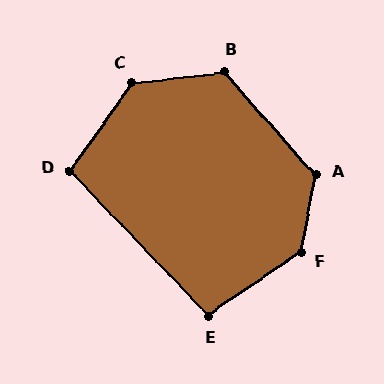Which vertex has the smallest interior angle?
E, at approximately 100 degrees.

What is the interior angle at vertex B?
Approximately 124 degrees (obtuse).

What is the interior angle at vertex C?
Approximately 132 degrees (obtuse).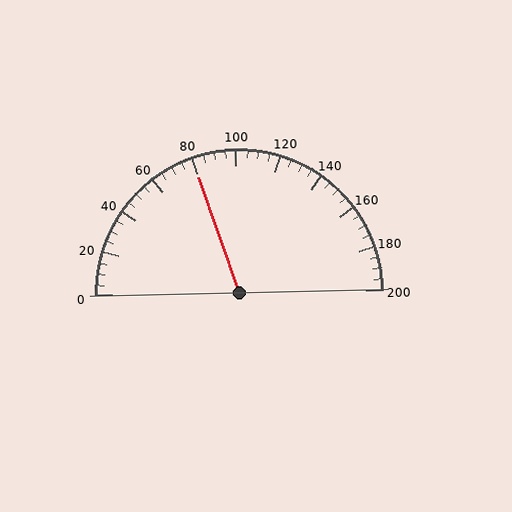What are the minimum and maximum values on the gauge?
The gauge ranges from 0 to 200.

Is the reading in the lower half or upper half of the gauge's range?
The reading is in the lower half of the range (0 to 200).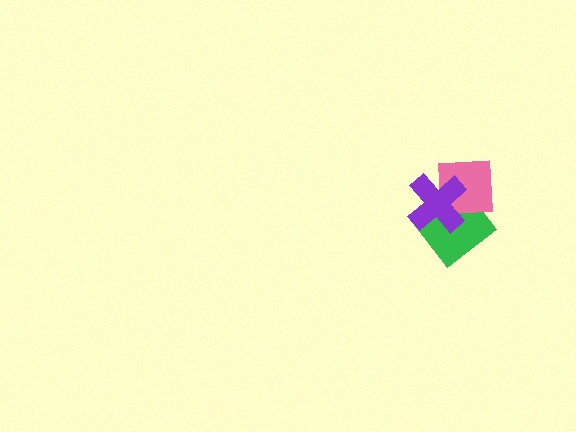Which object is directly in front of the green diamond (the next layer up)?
The pink square is directly in front of the green diamond.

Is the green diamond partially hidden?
Yes, it is partially covered by another shape.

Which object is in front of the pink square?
The purple cross is in front of the pink square.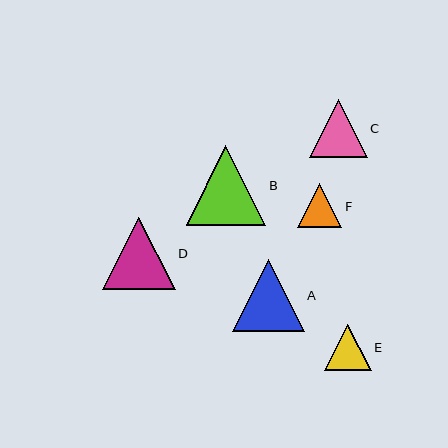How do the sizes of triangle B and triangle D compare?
Triangle B and triangle D are approximately the same size.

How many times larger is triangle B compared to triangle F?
Triangle B is approximately 1.8 times the size of triangle F.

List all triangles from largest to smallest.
From largest to smallest: B, D, A, C, E, F.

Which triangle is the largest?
Triangle B is the largest with a size of approximately 79 pixels.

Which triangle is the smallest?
Triangle F is the smallest with a size of approximately 44 pixels.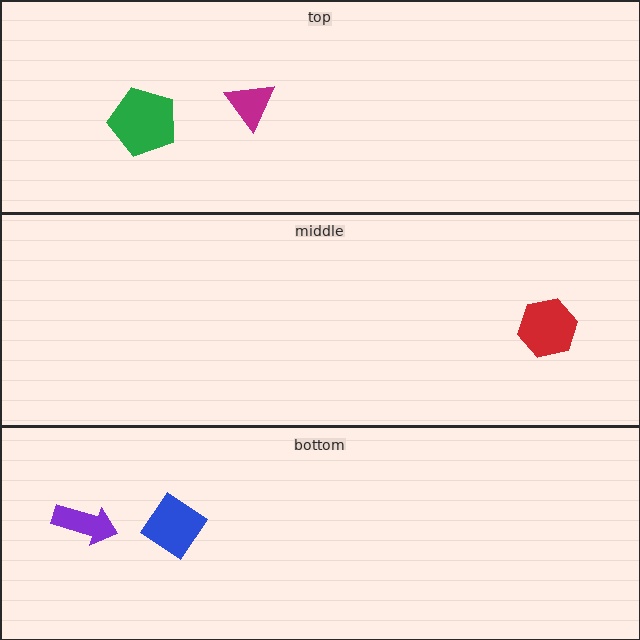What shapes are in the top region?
The green pentagon, the magenta triangle.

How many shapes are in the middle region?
1.